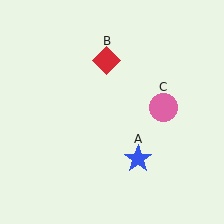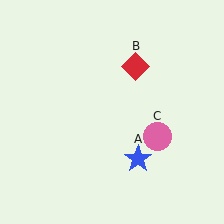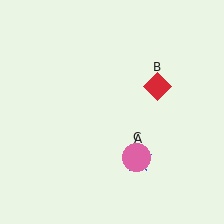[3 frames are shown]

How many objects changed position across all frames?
2 objects changed position: red diamond (object B), pink circle (object C).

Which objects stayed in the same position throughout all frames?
Blue star (object A) remained stationary.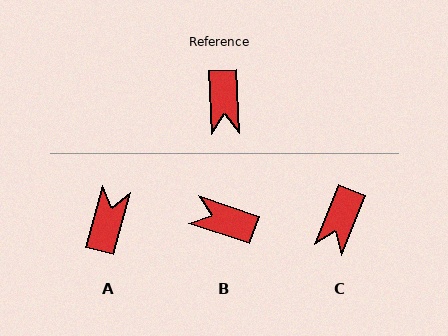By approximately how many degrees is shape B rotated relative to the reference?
Approximately 111 degrees clockwise.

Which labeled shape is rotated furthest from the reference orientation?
A, about 162 degrees away.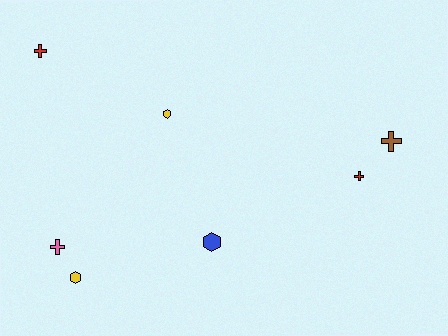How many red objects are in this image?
There are 2 red objects.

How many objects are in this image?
There are 7 objects.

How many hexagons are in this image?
There are 3 hexagons.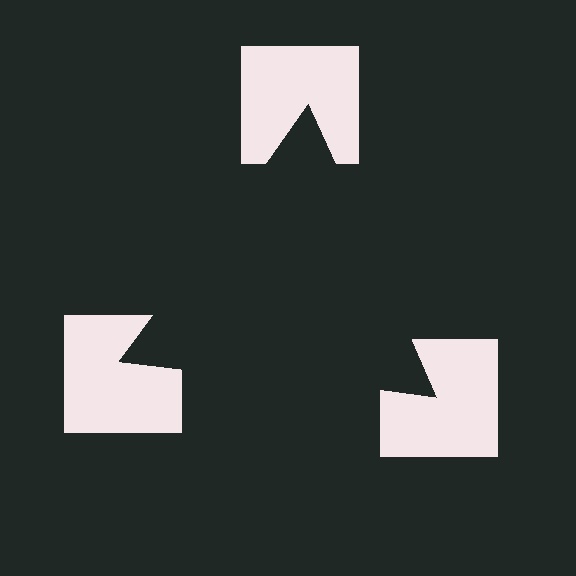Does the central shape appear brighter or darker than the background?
It typically appears slightly darker than the background, even though no actual brightness change is drawn.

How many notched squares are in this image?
There are 3 — one at each vertex of the illusory triangle.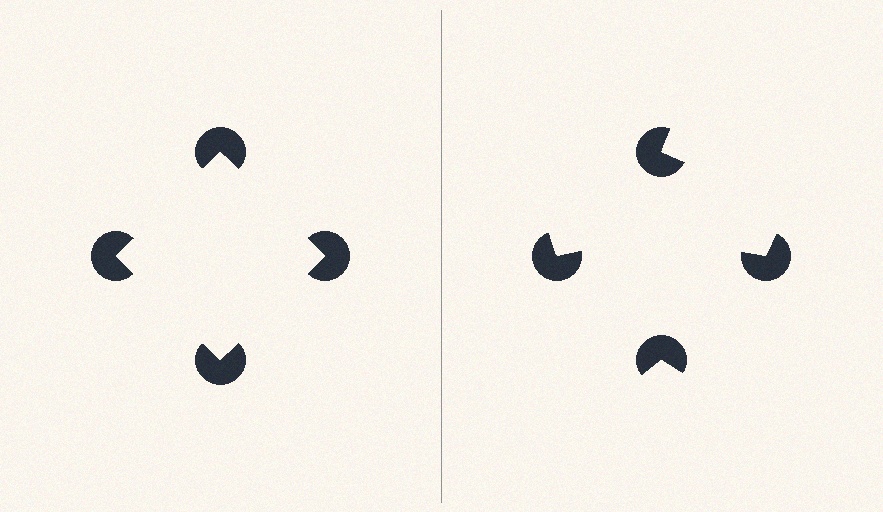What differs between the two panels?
The pac-man discs are positioned identically on both sides; only the wedge orientations differ. On the left they align to a square; on the right they are misaligned.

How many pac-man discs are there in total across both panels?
8 — 4 on each side.